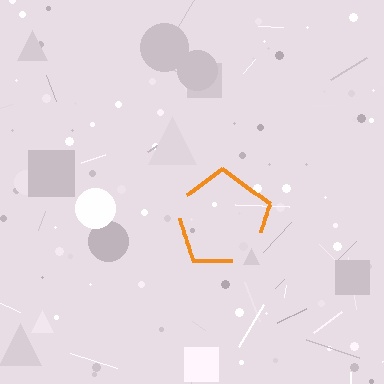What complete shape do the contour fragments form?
The contour fragments form a pentagon.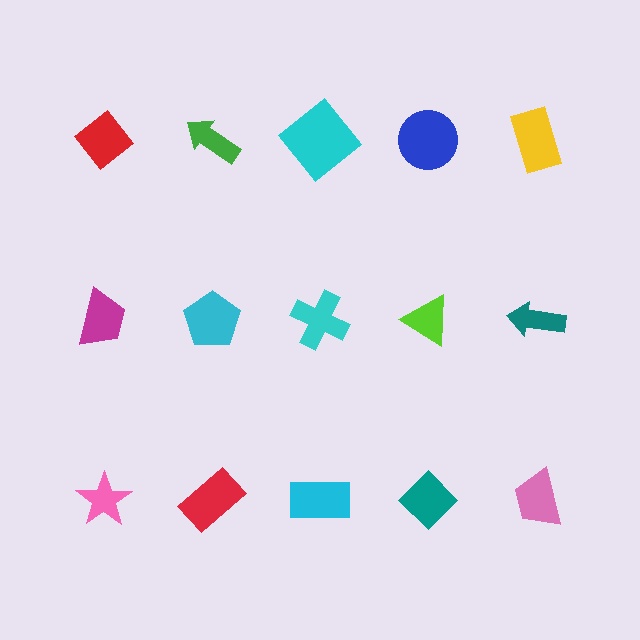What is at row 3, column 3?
A cyan rectangle.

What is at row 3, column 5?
A pink trapezoid.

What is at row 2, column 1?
A magenta trapezoid.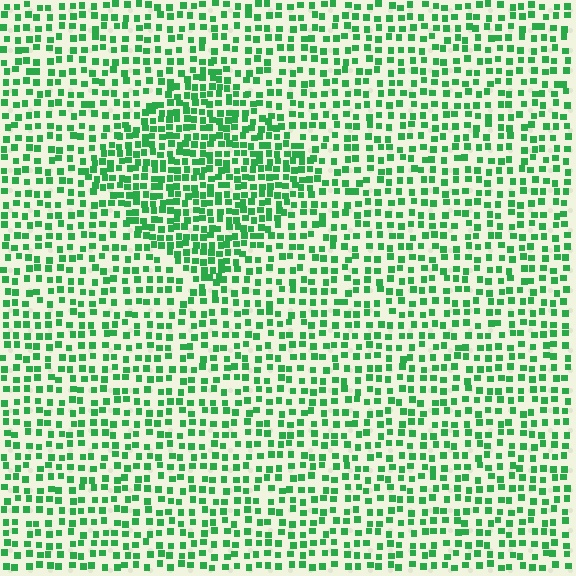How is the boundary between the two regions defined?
The boundary is defined by a change in element density (approximately 1.8x ratio). All elements are the same color, size, and shape.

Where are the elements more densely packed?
The elements are more densely packed inside the diamond boundary.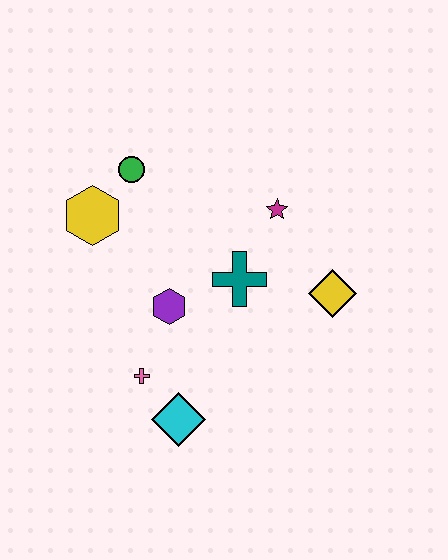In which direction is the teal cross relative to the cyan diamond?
The teal cross is above the cyan diamond.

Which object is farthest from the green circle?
The cyan diamond is farthest from the green circle.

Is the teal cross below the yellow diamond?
No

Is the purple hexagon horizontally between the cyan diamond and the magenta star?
No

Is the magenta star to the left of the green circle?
No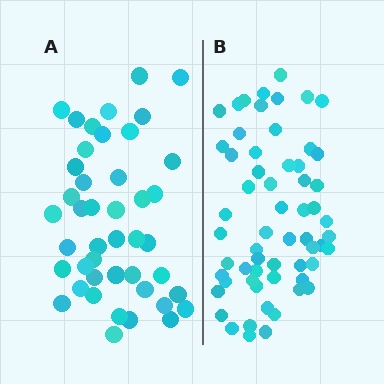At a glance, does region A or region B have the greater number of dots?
Region B (the right region) has more dots.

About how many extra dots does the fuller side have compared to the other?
Region B has approximately 15 more dots than region A.